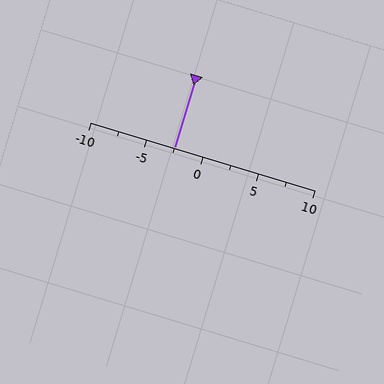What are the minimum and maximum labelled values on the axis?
The axis runs from -10 to 10.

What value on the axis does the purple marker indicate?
The marker indicates approximately -2.5.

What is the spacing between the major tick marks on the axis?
The major ticks are spaced 5 apart.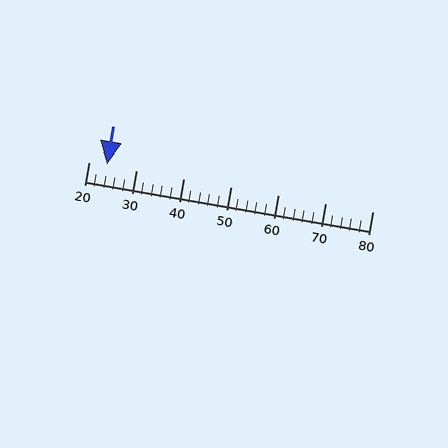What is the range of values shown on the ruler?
The ruler shows values from 20 to 80.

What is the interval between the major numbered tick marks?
The major tick marks are spaced 10 units apart.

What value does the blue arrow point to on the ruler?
The blue arrow points to approximately 24.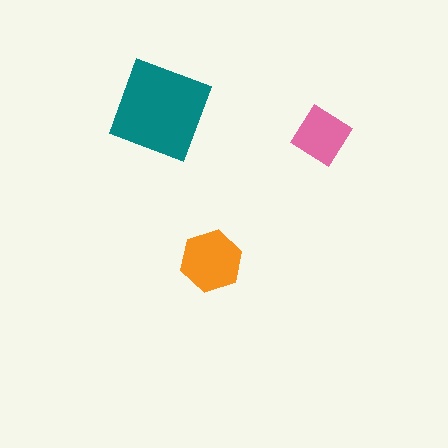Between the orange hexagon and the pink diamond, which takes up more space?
The orange hexagon.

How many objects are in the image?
There are 3 objects in the image.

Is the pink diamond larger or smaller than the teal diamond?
Smaller.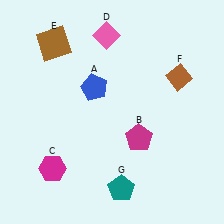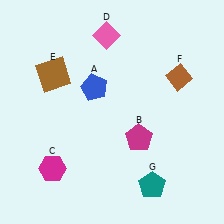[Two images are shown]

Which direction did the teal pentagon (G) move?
The teal pentagon (G) moved right.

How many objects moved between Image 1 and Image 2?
2 objects moved between the two images.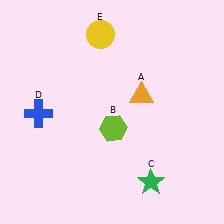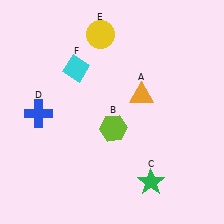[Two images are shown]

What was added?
A cyan diamond (F) was added in Image 2.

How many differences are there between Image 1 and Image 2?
There is 1 difference between the two images.